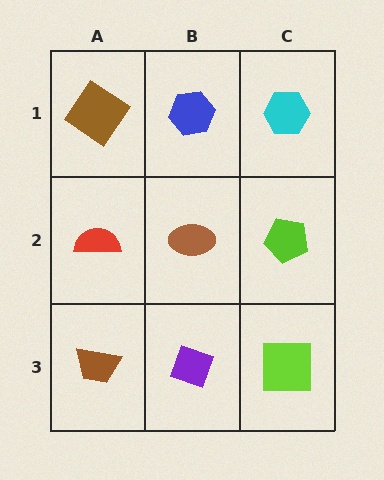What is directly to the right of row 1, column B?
A cyan hexagon.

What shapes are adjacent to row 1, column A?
A red semicircle (row 2, column A), a blue hexagon (row 1, column B).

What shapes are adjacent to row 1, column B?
A brown ellipse (row 2, column B), a brown diamond (row 1, column A), a cyan hexagon (row 1, column C).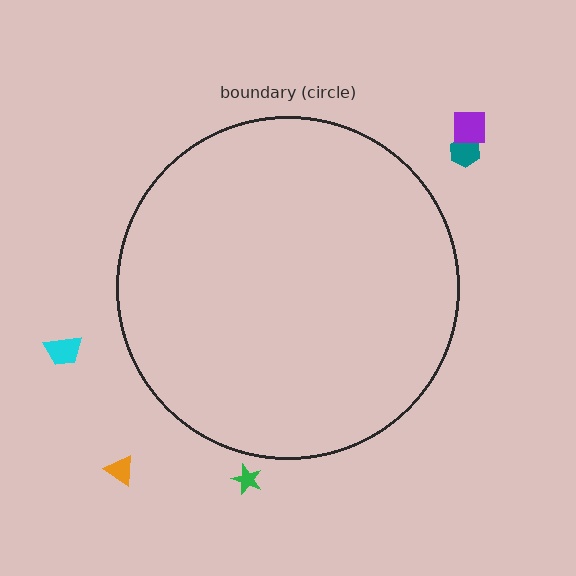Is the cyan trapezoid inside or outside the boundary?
Outside.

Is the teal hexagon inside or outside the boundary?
Outside.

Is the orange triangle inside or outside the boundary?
Outside.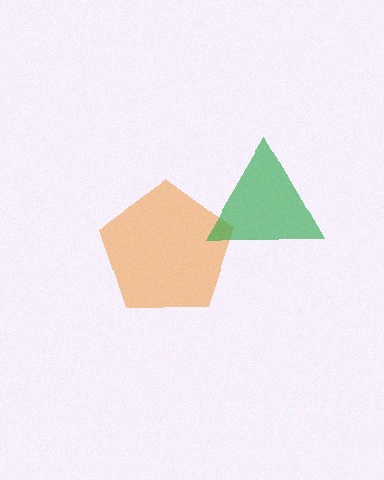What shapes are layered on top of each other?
The layered shapes are: an orange pentagon, a green triangle.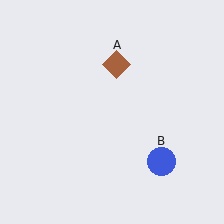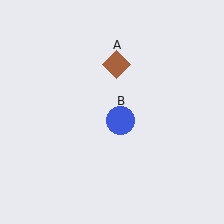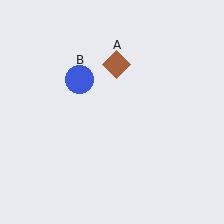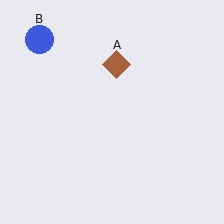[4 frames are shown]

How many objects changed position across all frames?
1 object changed position: blue circle (object B).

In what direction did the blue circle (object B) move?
The blue circle (object B) moved up and to the left.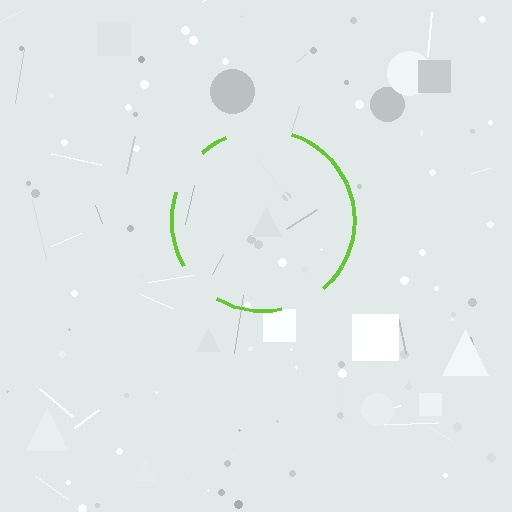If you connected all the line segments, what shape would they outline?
They would outline a circle.